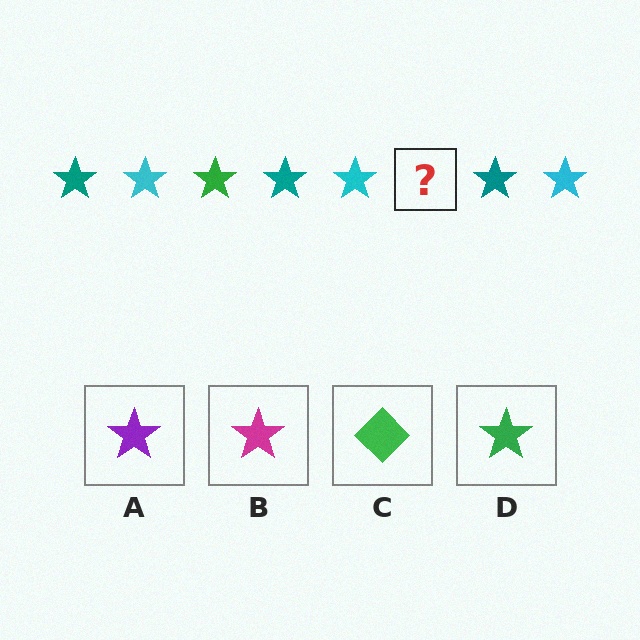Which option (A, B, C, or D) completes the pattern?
D.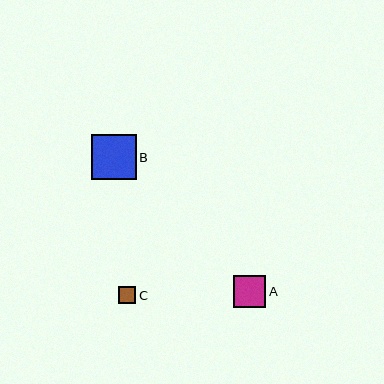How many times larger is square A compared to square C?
Square A is approximately 1.8 times the size of square C.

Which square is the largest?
Square B is the largest with a size of approximately 45 pixels.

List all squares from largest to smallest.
From largest to smallest: B, A, C.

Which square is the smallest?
Square C is the smallest with a size of approximately 17 pixels.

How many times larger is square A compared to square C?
Square A is approximately 1.8 times the size of square C.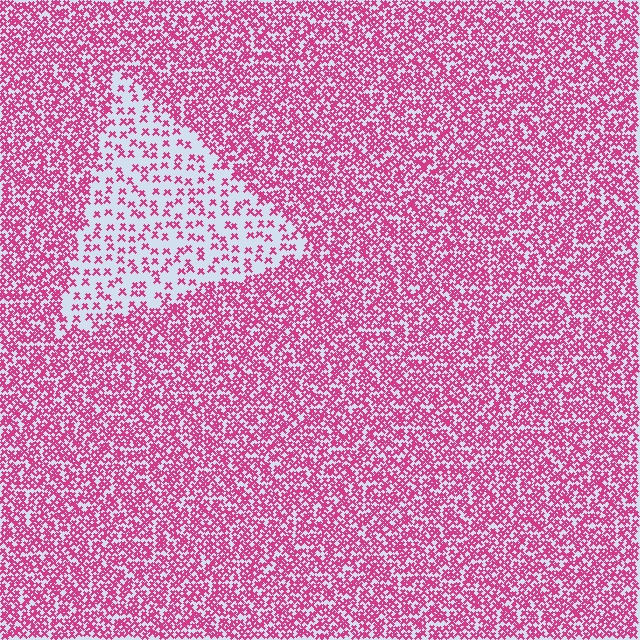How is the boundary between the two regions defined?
The boundary is defined by a change in element density (approximately 2.7x ratio). All elements are the same color, size, and shape.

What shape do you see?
I see a triangle.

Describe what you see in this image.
The image contains small magenta elements arranged at two different densities. A triangle-shaped region is visible where the elements are less densely packed than the surrounding area.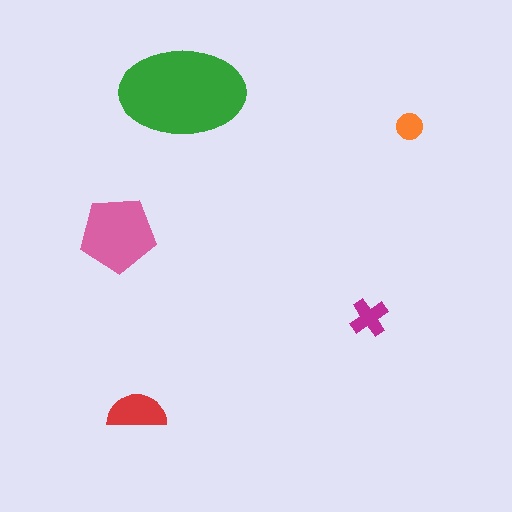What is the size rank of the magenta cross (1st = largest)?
4th.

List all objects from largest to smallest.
The green ellipse, the pink pentagon, the red semicircle, the magenta cross, the orange circle.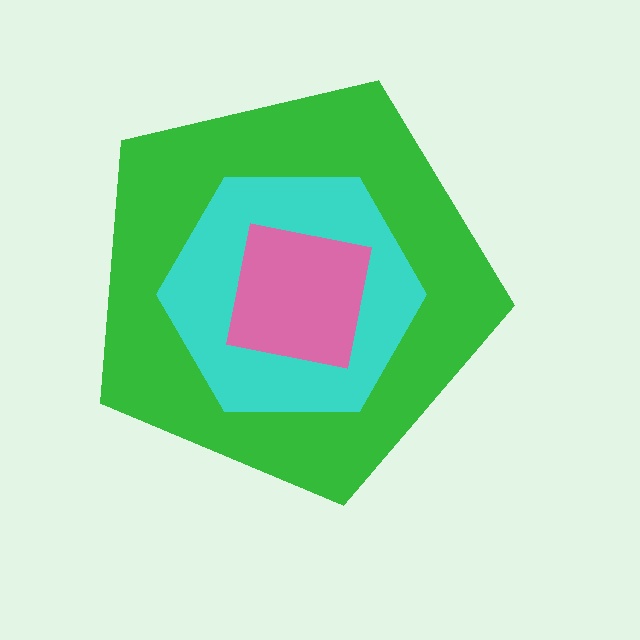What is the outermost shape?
The green pentagon.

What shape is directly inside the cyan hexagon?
The pink square.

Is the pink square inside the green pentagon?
Yes.